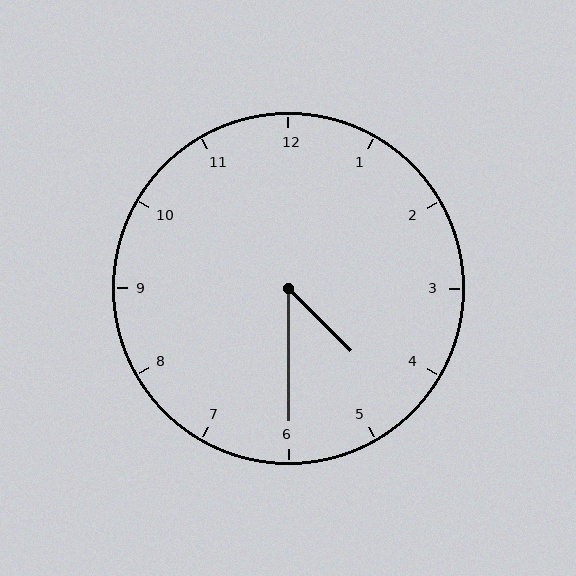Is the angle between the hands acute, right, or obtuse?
It is acute.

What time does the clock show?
4:30.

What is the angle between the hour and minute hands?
Approximately 45 degrees.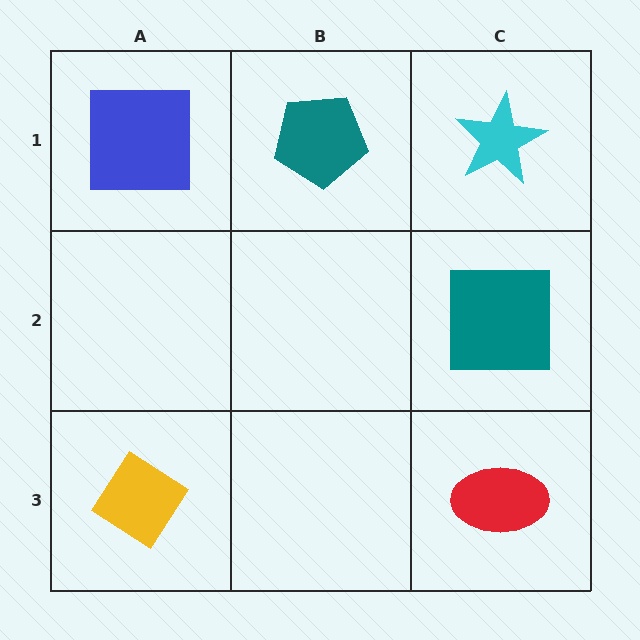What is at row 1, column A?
A blue square.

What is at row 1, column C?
A cyan star.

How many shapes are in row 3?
2 shapes.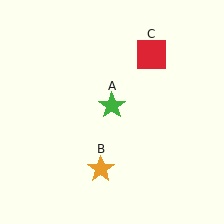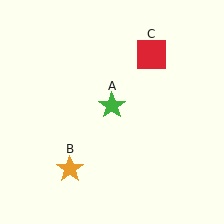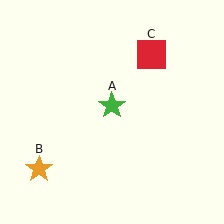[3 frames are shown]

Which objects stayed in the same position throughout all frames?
Green star (object A) and red square (object C) remained stationary.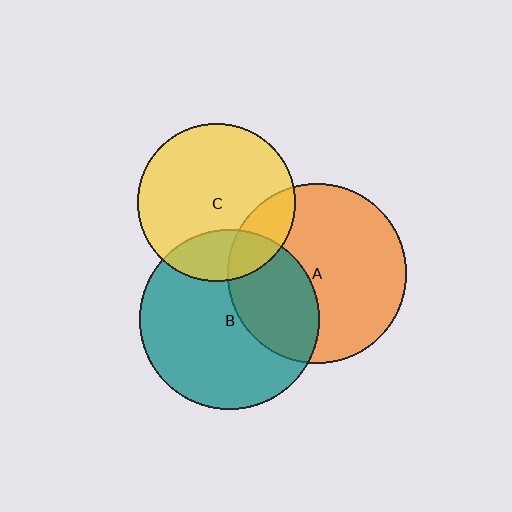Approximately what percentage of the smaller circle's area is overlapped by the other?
Approximately 20%.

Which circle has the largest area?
Circle B (teal).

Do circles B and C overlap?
Yes.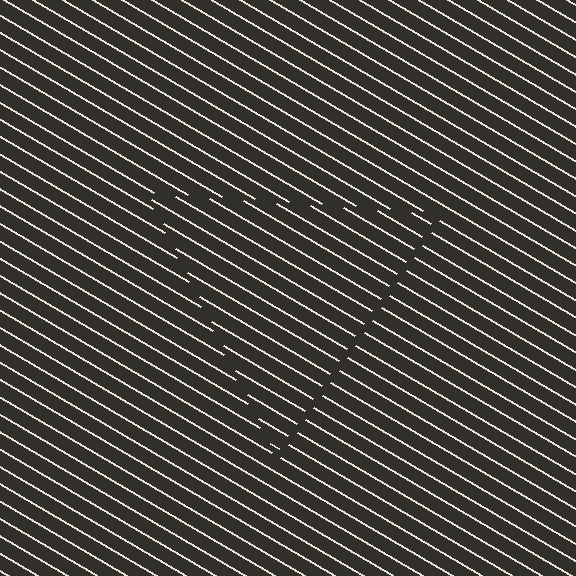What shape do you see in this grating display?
An illusory triangle. The interior of the shape contains the same grating, shifted by half a period — the contour is defined by the phase discontinuity where line-ends from the inner and outer gratings abut.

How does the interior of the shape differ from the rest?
The interior of the shape contains the same grating, shifted by half a period — the contour is defined by the phase discontinuity where line-ends from the inner and outer gratings abut.